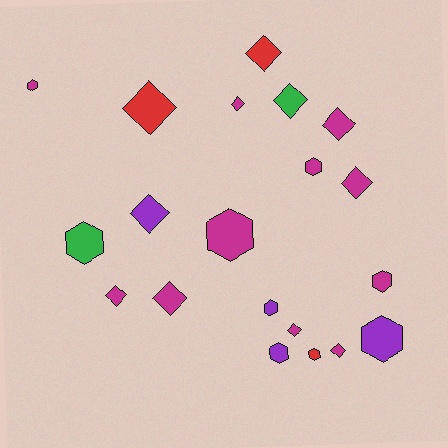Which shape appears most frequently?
Diamond, with 11 objects.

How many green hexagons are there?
There is 1 green hexagon.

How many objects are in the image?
There are 20 objects.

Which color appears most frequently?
Magenta, with 11 objects.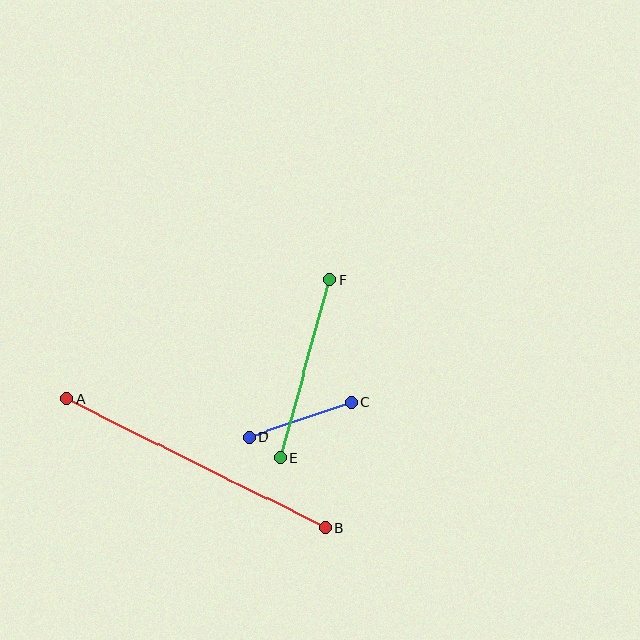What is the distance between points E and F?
The distance is approximately 185 pixels.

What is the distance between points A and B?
The distance is approximately 289 pixels.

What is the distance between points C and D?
The distance is approximately 107 pixels.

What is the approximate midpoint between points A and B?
The midpoint is at approximately (196, 463) pixels.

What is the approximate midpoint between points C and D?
The midpoint is at approximately (300, 419) pixels.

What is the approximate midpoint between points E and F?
The midpoint is at approximately (305, 369) pixels.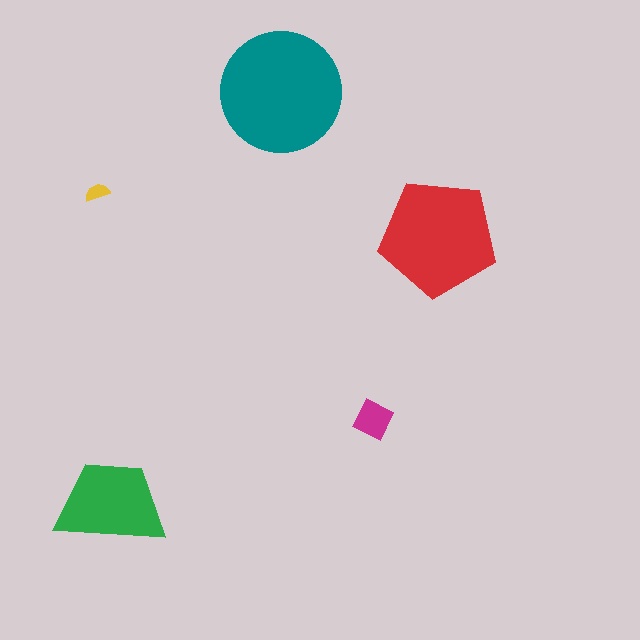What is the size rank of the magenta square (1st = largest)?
4th.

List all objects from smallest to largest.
The yellow semicircle, the magenta square, the green trapezoid, the red pentagon, the teal circle.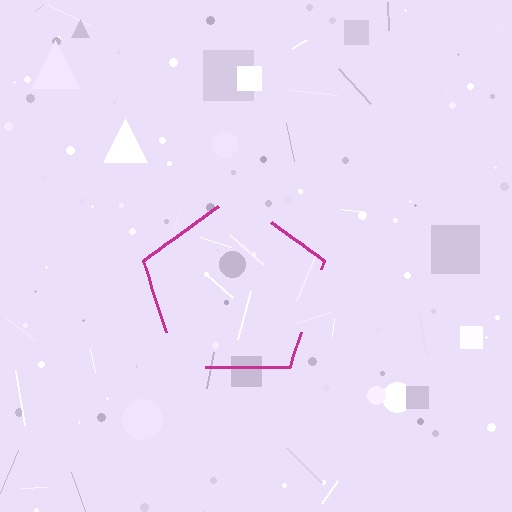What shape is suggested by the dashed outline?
The dashed outline suggests a pentagon.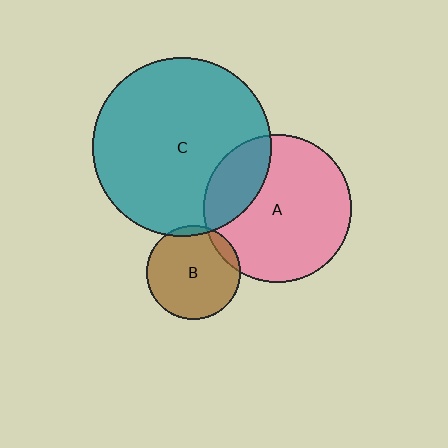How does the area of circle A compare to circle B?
Approximately 2.5 times.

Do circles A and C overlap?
Yes.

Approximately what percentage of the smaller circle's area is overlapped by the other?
Approximately 25%.